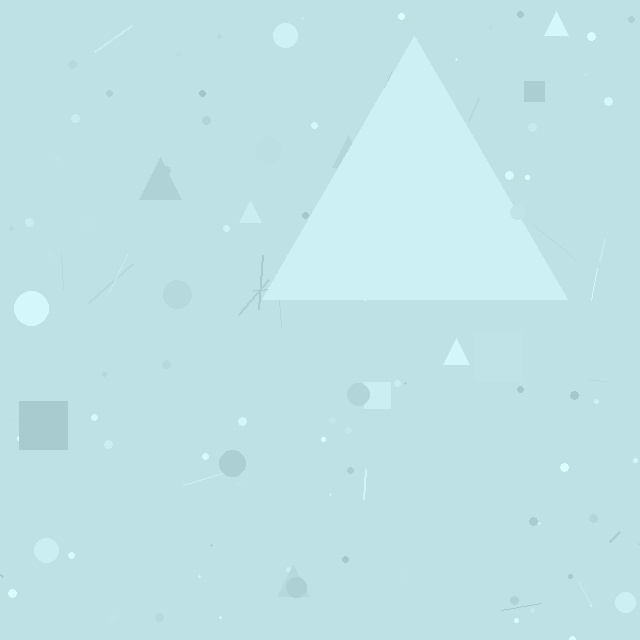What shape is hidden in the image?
A triangle is hidden in the image.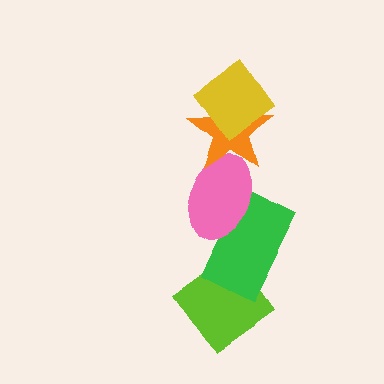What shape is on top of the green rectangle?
The pink ellipse is on top of the green rectangle.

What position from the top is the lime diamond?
The lime diamond is 5th from the top.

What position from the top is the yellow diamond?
The yellow diamond is 1st from the top.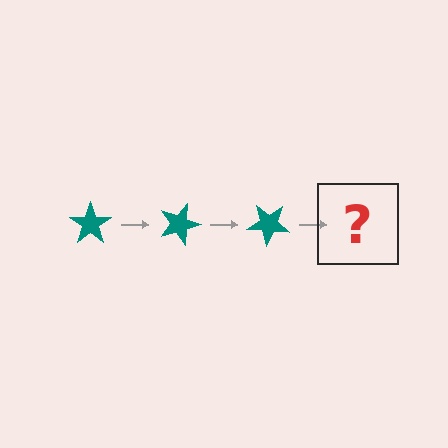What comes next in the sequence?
The next element should be a teal star rotated 60 degrees.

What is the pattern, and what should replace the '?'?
The pattern is that the star rotates 20 degrees each step. The '?' should be a teal star rotated 60 degrees.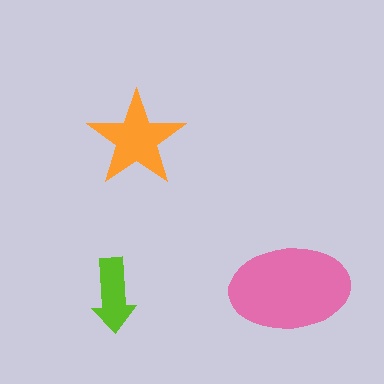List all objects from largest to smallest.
The pink ellipse, the orange star, the lime arrow.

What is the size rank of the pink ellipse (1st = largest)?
1st.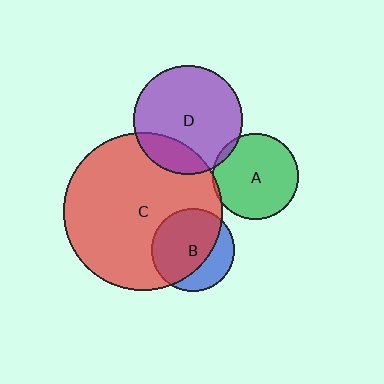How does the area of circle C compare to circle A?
Approximately 3.4 times.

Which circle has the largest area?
Circle C (red).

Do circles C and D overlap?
Yes.